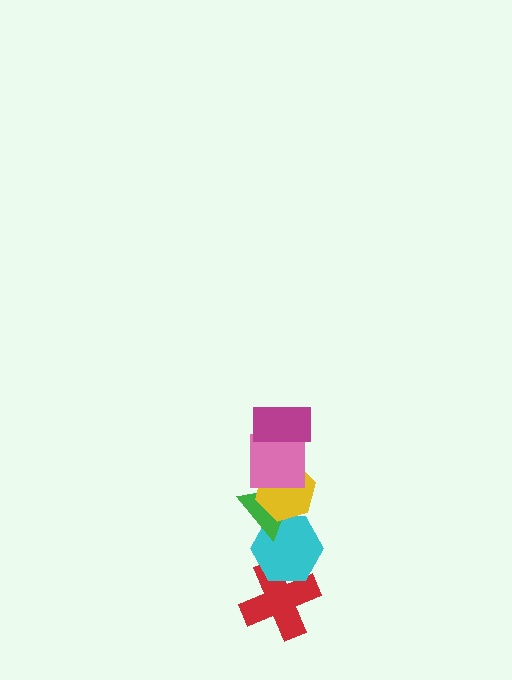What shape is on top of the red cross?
The cyan hexagon is on top of the red cross.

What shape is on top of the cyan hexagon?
The green triangle is on top of the cyan hexagon.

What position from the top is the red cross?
The red cross is 6th from the top.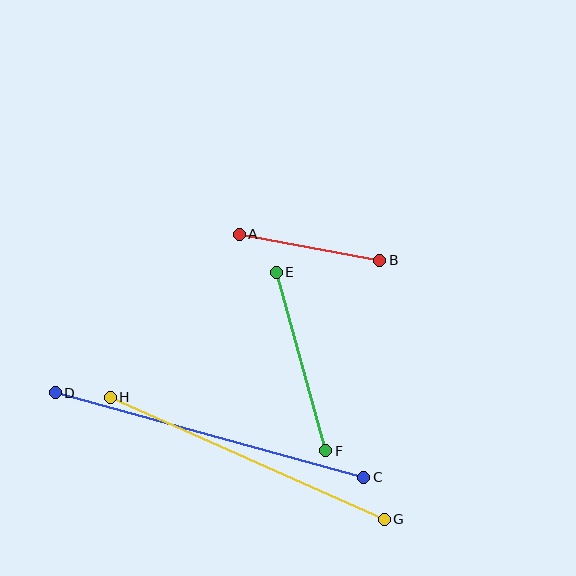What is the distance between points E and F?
The distance is approximately 185 pixels.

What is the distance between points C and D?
The distance is approximately 320 pixels.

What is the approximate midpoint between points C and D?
The midpoint is at approximately (209, 435) pixels.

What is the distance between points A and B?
The distance is approximately 143 pixels.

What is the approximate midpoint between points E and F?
The midpoint is at approximately (301, 361) pixels.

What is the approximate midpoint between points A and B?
The midpoint is at approximately (309, 247) pixels.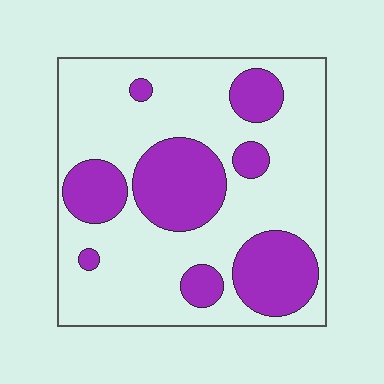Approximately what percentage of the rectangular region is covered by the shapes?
Approximately 30%.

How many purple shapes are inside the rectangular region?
8.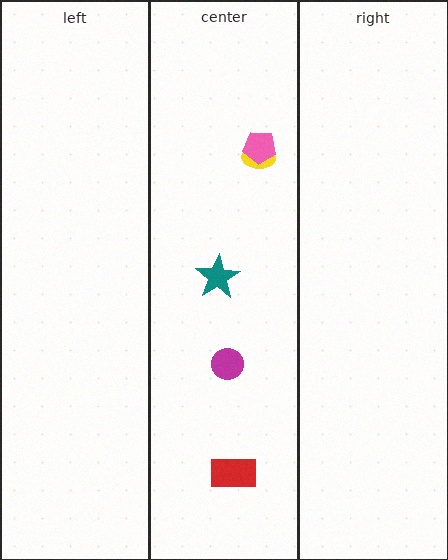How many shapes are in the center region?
5.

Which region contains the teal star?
The center region.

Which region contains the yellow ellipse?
The center region.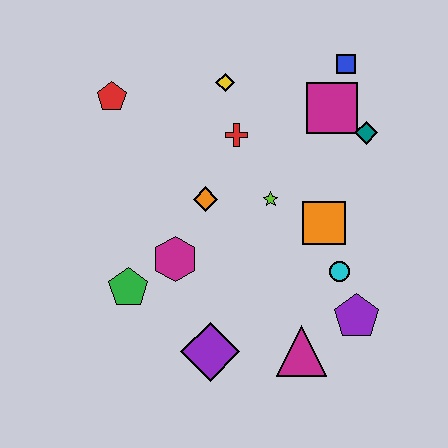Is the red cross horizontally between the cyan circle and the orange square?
No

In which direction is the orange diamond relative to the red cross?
The orange diamond is below the red cross.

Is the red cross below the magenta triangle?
No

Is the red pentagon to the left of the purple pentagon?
Yes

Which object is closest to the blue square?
The magenta square is closest to the blue square.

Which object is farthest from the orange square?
The red pentagon is farthest from the orange square.